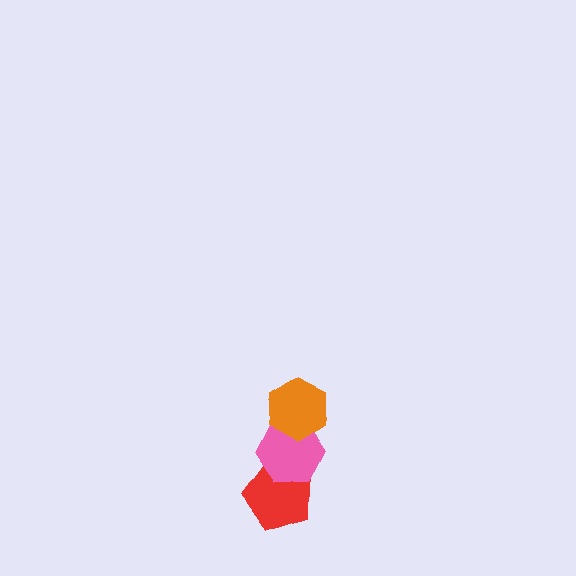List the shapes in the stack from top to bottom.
From top to bottom: the orange hexagon, the pink hexagon, the red pentagon.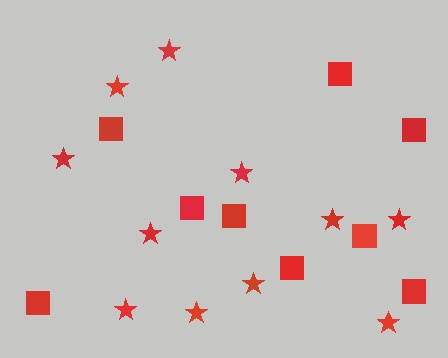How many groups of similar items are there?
There are 2 groups: one group of squares (9) and one group of stars (11).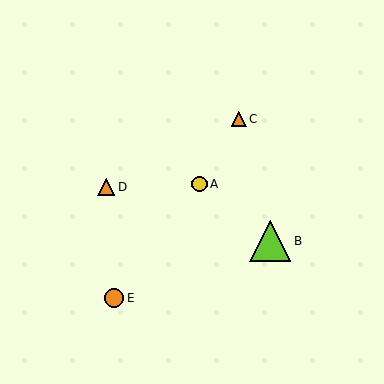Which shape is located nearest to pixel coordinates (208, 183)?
The yellow circle (labeled A) at (199, 184) is nearest to that location.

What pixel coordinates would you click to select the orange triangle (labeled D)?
Click at (106, 187) to select the orange triangle D.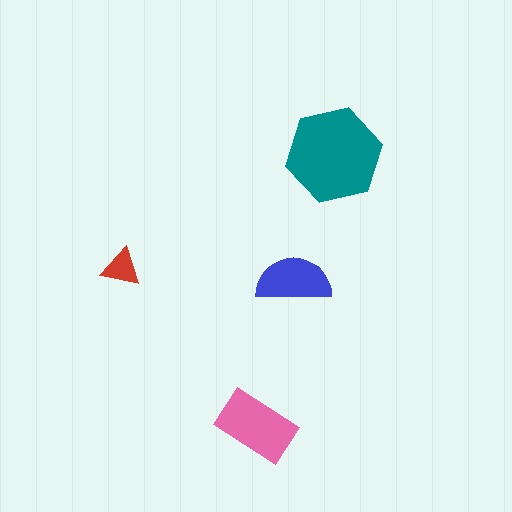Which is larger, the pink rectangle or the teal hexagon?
The teal hexagon.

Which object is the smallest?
The red triangle.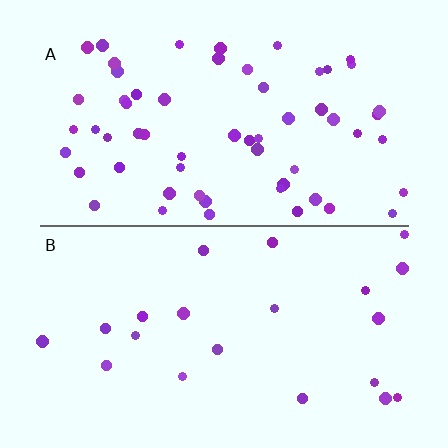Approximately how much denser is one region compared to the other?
Approximately 2.8× — region A over region B.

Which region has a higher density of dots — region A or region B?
A (the top).